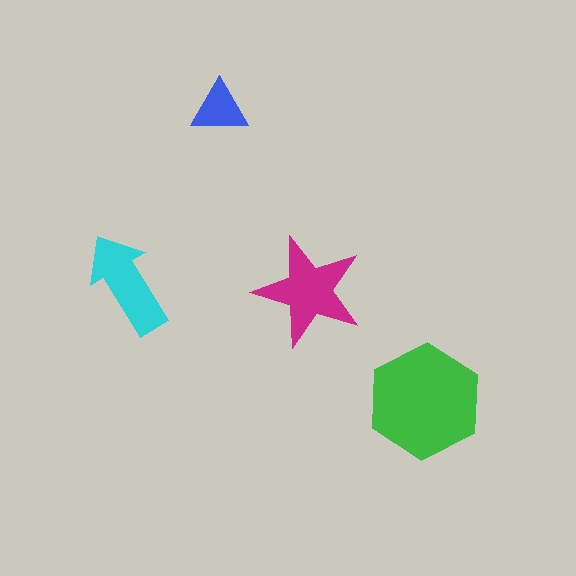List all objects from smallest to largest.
The blue triangle, the cyan arrow, the magenta star, the green hexagon.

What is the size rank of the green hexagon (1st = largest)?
1st.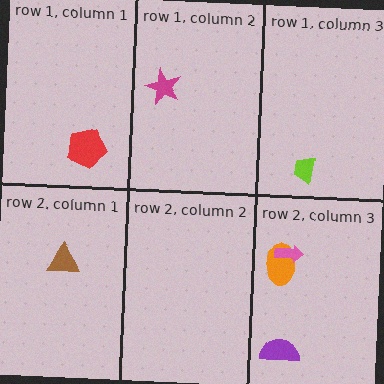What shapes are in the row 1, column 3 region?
The lime trapezoid.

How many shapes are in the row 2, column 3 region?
3.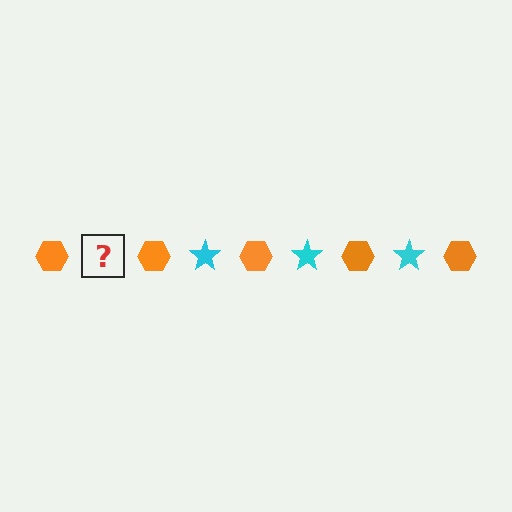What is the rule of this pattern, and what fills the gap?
The rule is that the pattern alternates between orange hexagon and cyan star. The gap should be filled with a cyan star.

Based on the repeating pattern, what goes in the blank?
The blank should be a cyan star.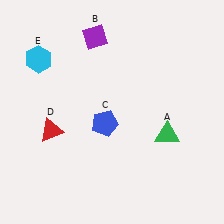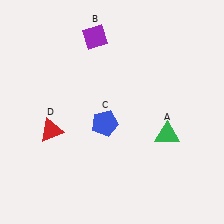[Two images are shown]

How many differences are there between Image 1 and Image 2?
There is 1 difference between the two images.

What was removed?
The cyan hexagon (E) was removed in Image 2.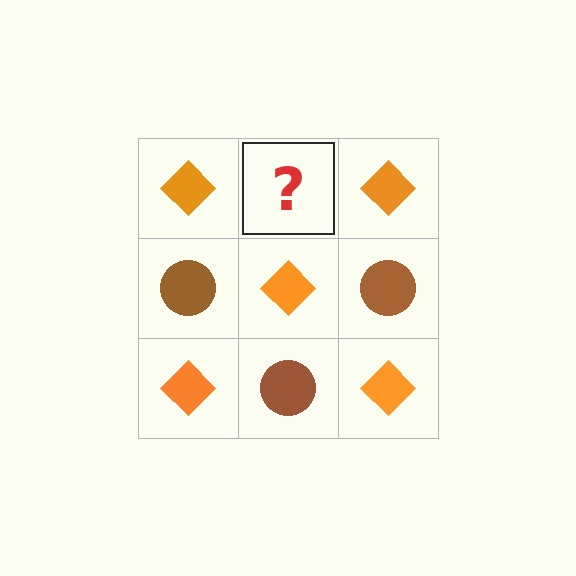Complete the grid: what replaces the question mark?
The question mark should be replaced with a brown circle.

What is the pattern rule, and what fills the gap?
The rule is that it alternates orange diamond and brown circle in a checkerboard pattern. The gap should be filled with a brown circle.